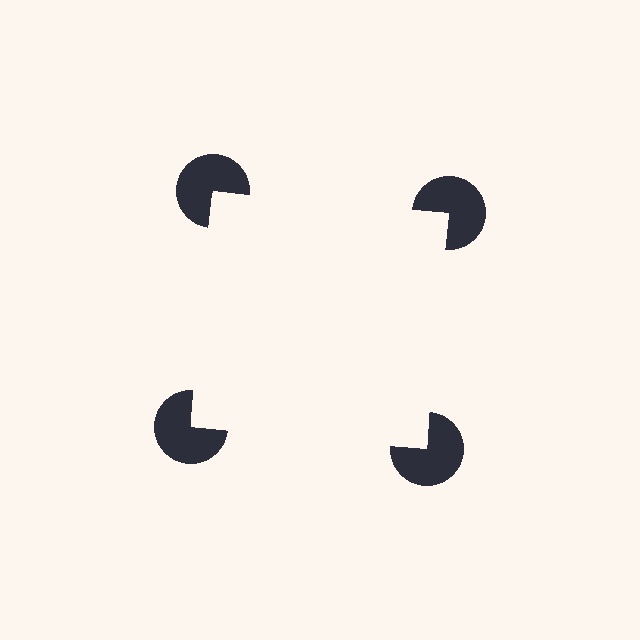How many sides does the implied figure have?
4 sides.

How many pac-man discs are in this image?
There are 4 — one at each vertex of the illusory square.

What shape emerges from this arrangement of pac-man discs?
An illusory square — its edges are inferred from the aligned wedge cuts in the pac-man discs, not physically drawn.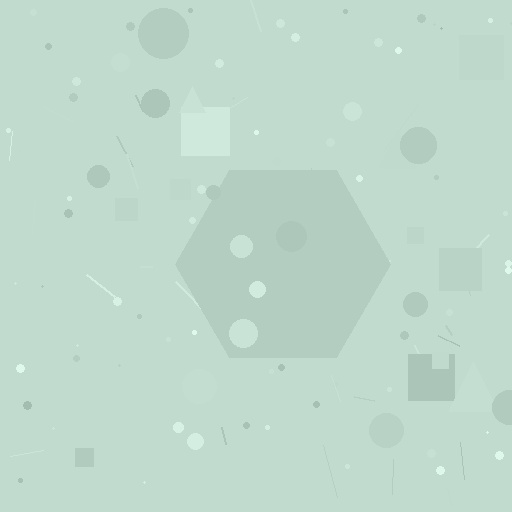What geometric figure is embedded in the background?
A hexagon is embedded in the background.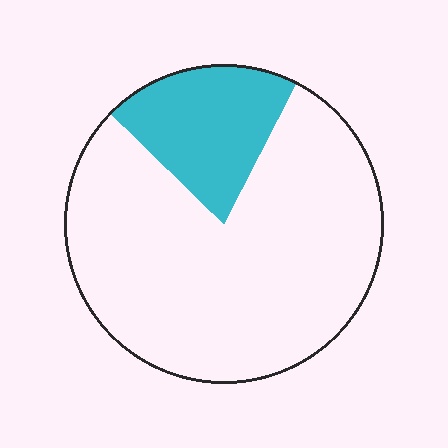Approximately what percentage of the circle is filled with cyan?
Approximately 20%.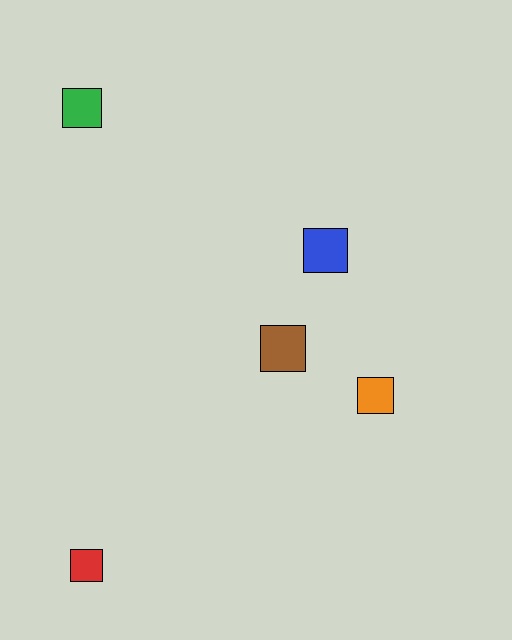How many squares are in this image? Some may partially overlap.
There are 5 squares.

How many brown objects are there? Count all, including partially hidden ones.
There is 1 brown object.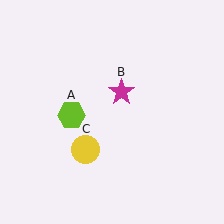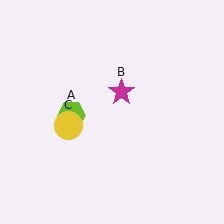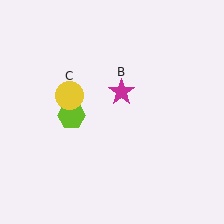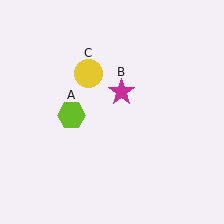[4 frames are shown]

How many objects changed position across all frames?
1 object changed position: yellow circle (object C).